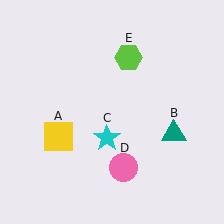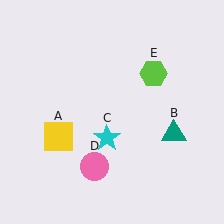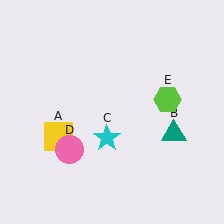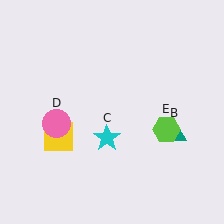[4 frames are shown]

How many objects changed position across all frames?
2 objects changed position: pink circle (object D), lime hexagon (object E).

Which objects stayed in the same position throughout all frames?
Yellow square (object A) and teal triangle (object B) and cyan star (object C) remained stationary.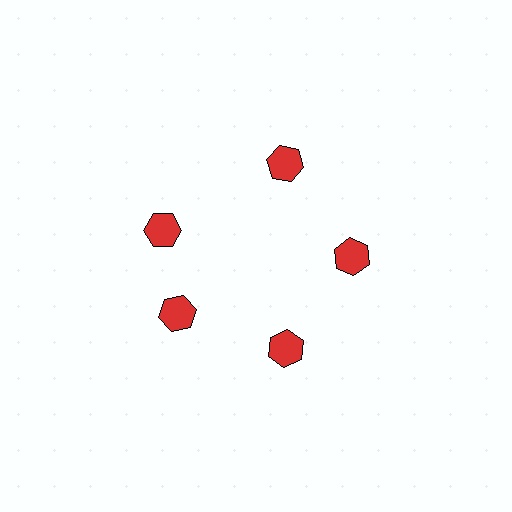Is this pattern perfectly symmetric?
No. The 5 red hexagons are arranged in a ring, but one element near the 10 o'clock position is rotated out of alignment along the ring, breaking the 5-fold rotational symmetry.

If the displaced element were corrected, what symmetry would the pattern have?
It would have 5-fold rotational symmetry — the pattern would map onto itself every 72 degrees.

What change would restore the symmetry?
The symmetry would be restored by rotating it back into even spacing with its neighbors so that all 5 hexagons sit at equal angles and equal distance from the center.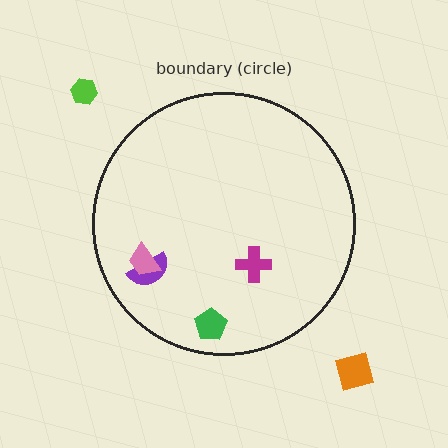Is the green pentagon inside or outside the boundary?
Inside.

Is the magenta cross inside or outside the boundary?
Inside.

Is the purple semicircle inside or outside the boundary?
Inside.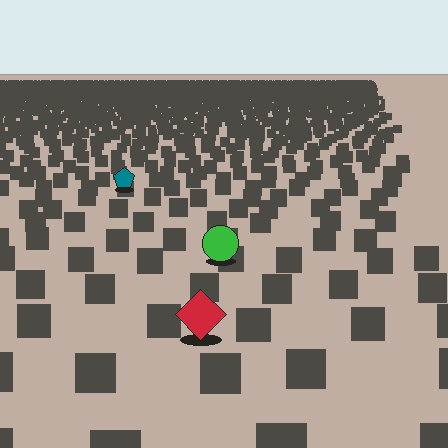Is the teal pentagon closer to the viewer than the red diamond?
No. The red diamond is closer — you can tell from the texture gradient: the ground texture is coarser near it.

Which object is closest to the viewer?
The red diamond is closest. The texture marks near it are larger and more spread out.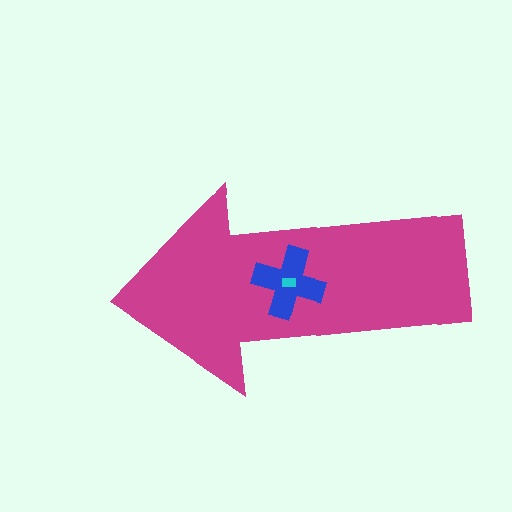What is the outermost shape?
The magenta arrow.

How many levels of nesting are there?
3.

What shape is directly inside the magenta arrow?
The blue cross.